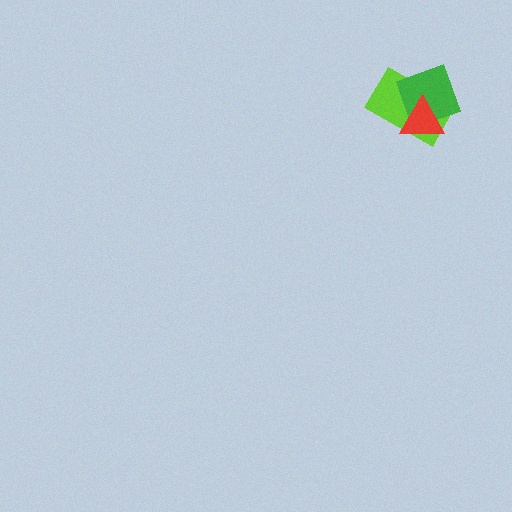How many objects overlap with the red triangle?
2 objects overlap with the red triangle.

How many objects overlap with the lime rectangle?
2 objects overlap with the lime rectangle.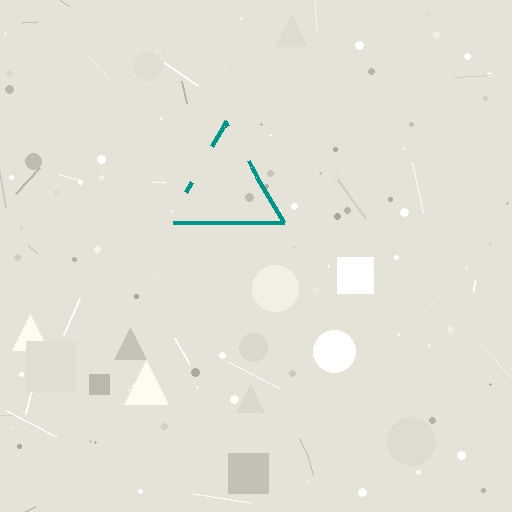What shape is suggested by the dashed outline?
The dashed outline suggests a triangle.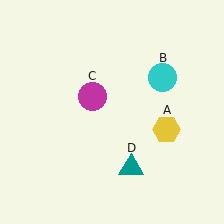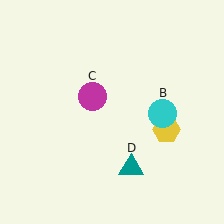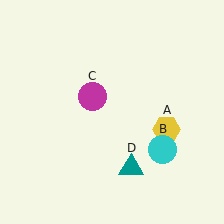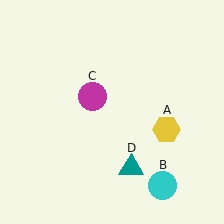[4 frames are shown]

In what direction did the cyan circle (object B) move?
The cyan circle (object B) moved down.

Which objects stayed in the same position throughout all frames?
Yellow hexagon (object A) and magenta circle (object C) and teal triangle (object D) remained stationary.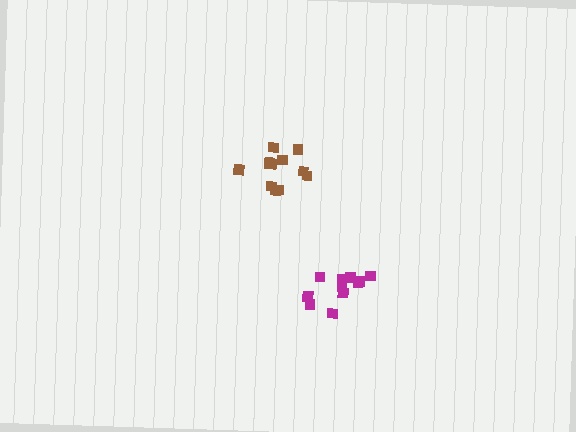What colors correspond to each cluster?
The clusters are colored: brown, magenta.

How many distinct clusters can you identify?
There are 2 distinct clusters.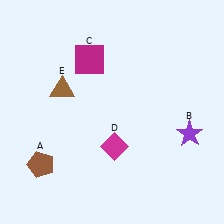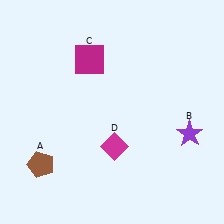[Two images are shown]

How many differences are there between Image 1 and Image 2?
There is 1 difference between the two images.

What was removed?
The brown triangle (E) was removed in Image 2.